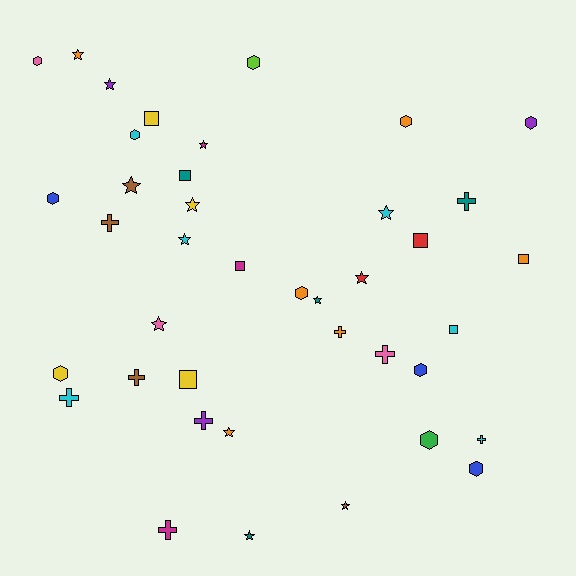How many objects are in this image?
There are 40 objects.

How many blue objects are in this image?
There are 3 blue objects.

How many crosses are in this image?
There are 9 crosses.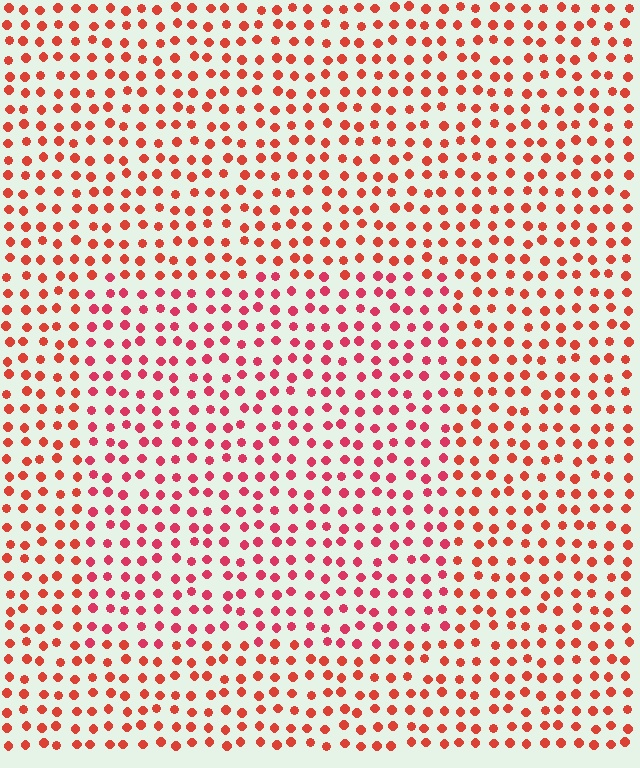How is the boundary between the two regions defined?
The boundary is defined purely by a slight shift in hue (about 21 degrees). Spacing, size, and orientation are identical on both sides.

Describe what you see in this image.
The image is filled with small red elements in a uniform arrangement. A rectangle-shaped region is visible where the elements are tinted to a slightly different hue, forming a subtle color boundary.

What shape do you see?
I see a rectangle.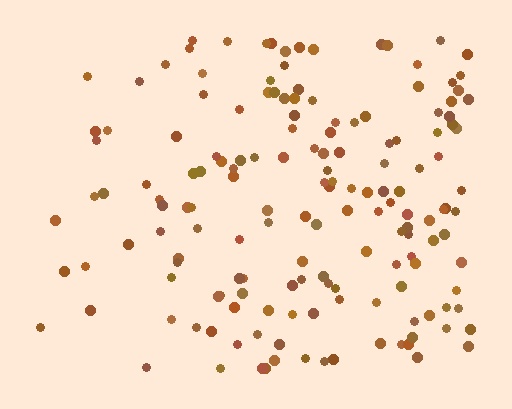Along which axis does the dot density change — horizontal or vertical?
Horizontal.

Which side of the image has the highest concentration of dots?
The right.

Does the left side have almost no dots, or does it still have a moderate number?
Still a moderate number, just noticeably fewer than the right.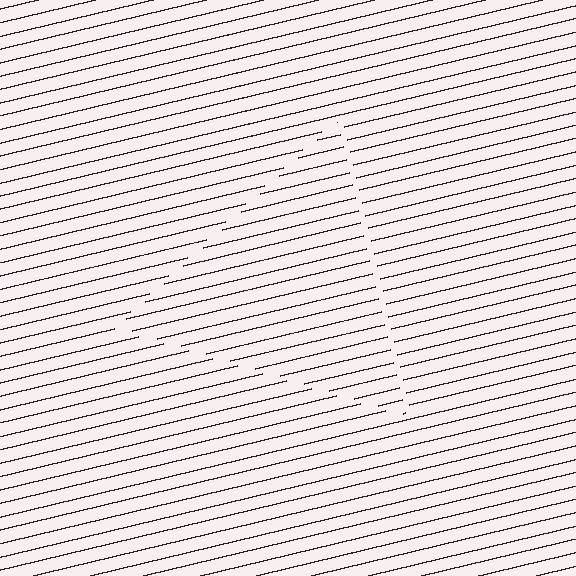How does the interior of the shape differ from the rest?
The interior of the shape contains the same grating, shifted by half a period — the contour is defined by the phase discontinuity where line-ends from the inner and outer gratings abut.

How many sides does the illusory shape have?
3 sides — the line-ends trace a triangle.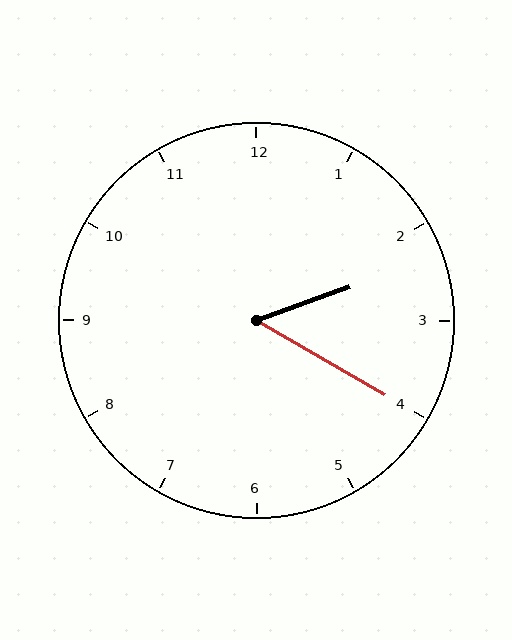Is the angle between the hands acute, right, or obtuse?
It is acute.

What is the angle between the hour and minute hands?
Approximately 50 degrees.